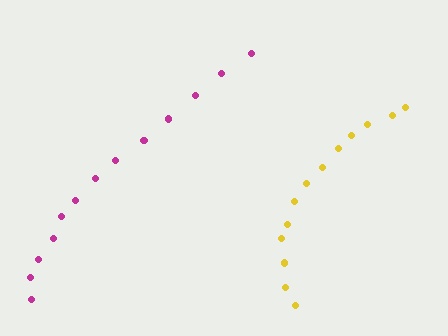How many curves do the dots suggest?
There are 2 distinct paths.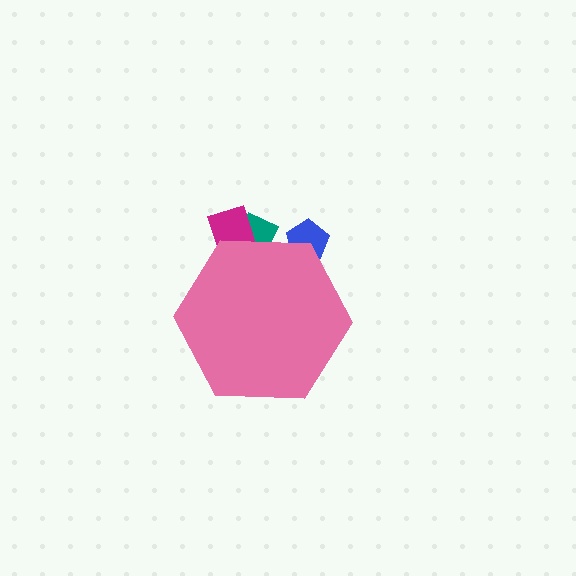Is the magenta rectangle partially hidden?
Yes, the magenta rectangle is partially hidden behind the pink hexagon.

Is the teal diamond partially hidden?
Yes, the teal diamond is partially hidden behind the pink hexagon.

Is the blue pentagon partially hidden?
Yes, the blue pentagon is partially hidden behind the pink hexagon.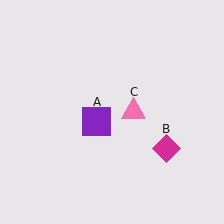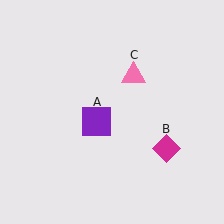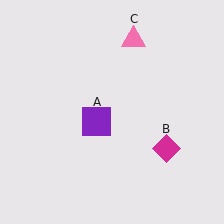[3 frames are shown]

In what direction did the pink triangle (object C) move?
The pink triangle (object C) moved up.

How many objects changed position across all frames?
1 object changed position: pink triangle (object C).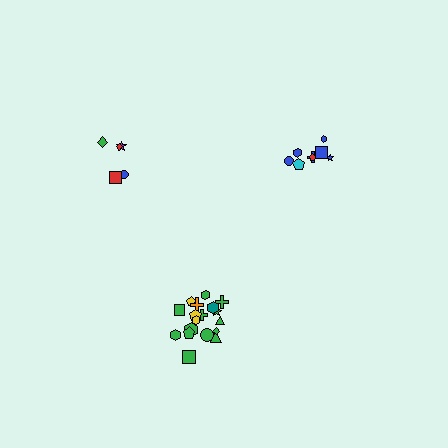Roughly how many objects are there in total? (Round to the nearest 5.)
Roughly 30 objects in total.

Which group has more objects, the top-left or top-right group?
The top-right group.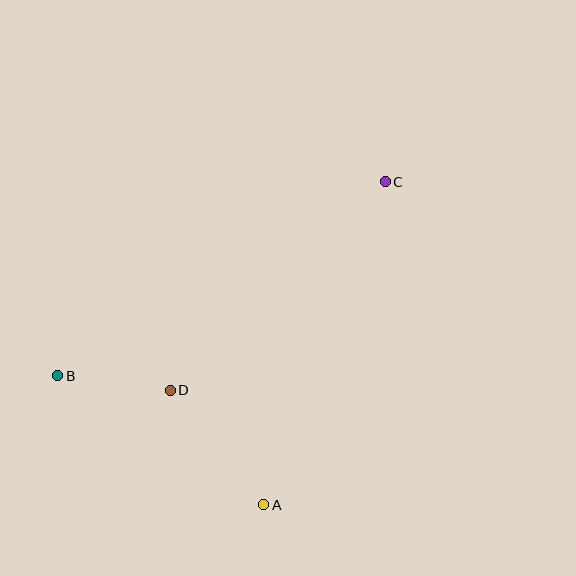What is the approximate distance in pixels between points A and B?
The distance between A and B is approximately 243 pixels.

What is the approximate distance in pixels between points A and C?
The distance between A and C is approximately 345 pixels.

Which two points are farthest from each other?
Points B and C are farthest from each other.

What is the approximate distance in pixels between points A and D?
The distance between A and D is approximately 148 pixels.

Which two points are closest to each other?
Points B and D are closest to each other.